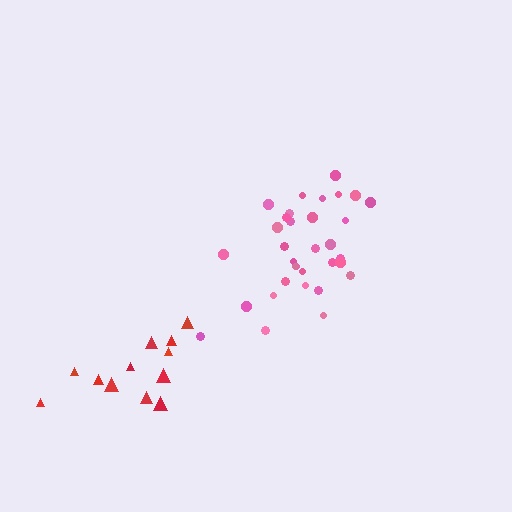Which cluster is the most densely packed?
Pink.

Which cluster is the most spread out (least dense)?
Red.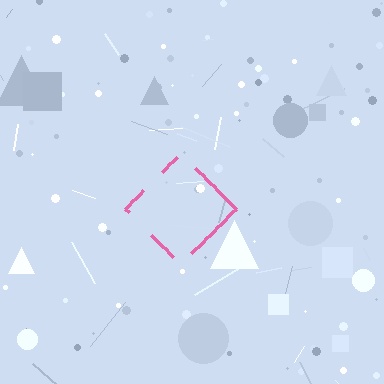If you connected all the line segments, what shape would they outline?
They would outline a diamond.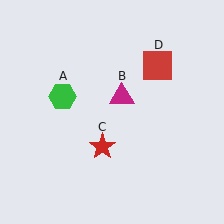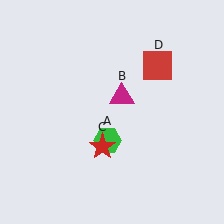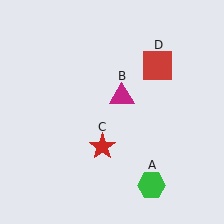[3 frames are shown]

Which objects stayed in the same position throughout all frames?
Magenta triangle (object B) and red star (object C) and red square (object D) remained stationary.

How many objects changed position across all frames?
1 object changed position: green hexagon (object A).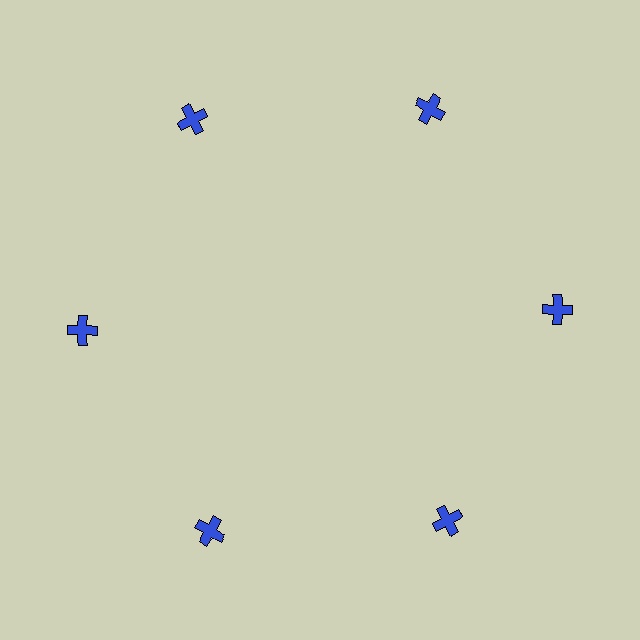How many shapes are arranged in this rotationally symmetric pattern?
There are 6 shapes, arranged in 6 groups of 1.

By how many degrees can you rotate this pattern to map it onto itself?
The pattern maps onto itself every 60 degrees of rotation.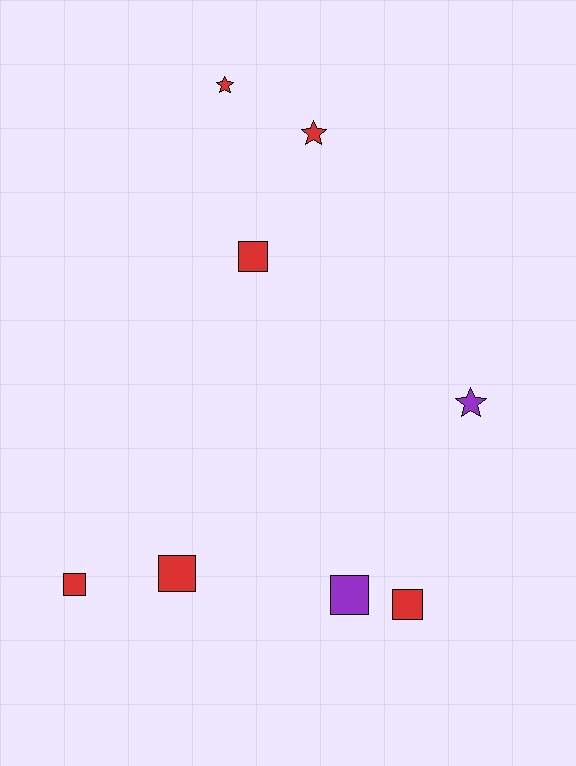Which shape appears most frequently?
Square, with 5 objects.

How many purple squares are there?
There is 1 purple square.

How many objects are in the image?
There are 8 objects.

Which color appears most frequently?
Red, with 6 objects.